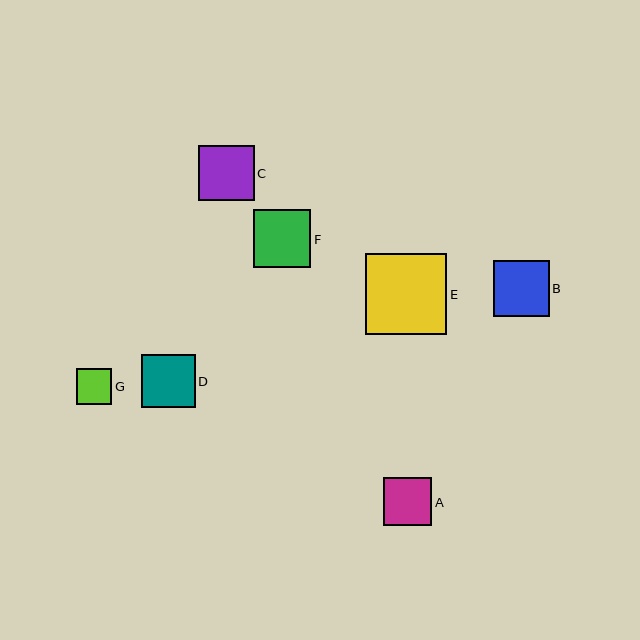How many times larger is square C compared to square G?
Square C is approximately 1.6 times the size of square G.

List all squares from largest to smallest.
From largest to smallest: E, F, C, B, D, A, G.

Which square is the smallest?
Square G is the smallest with a size of approximately 36 pixels.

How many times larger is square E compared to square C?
Square E is approximately 1.5 times the size of square C.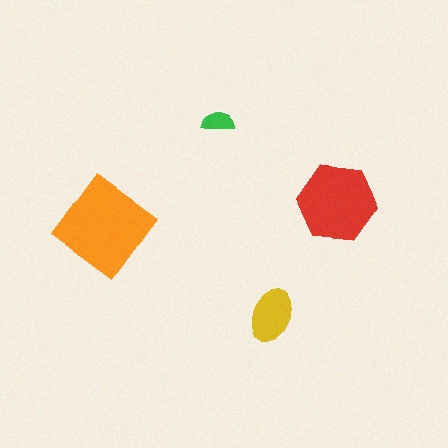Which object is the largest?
The orange diamond.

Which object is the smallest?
The green semicircle.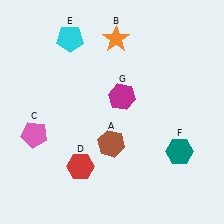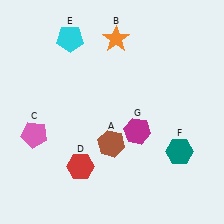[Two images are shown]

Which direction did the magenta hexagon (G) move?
The magenta hexagon (G) moved down.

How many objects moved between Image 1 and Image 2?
1 object moved between the two images.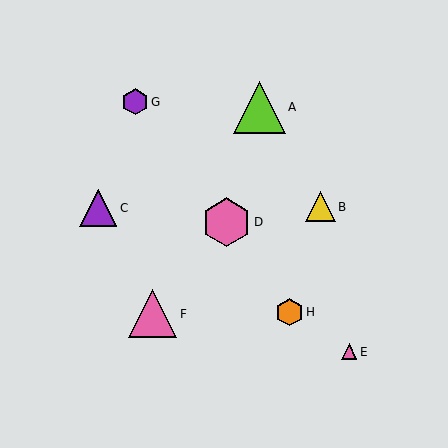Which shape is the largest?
The lime triangle (labeled A) is the largest.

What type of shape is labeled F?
Shape F is a pink triangle.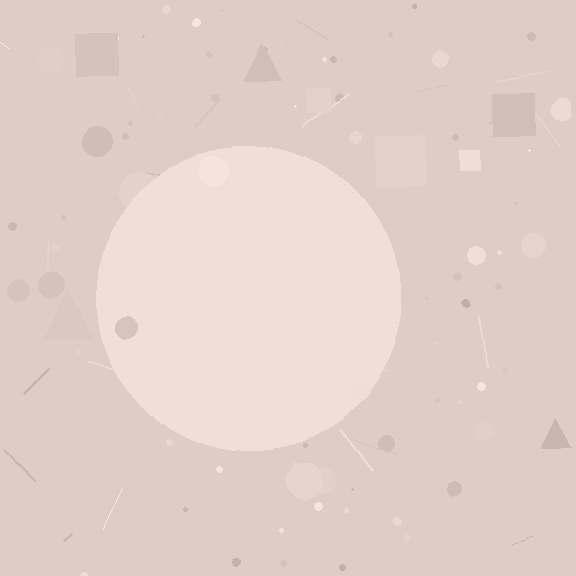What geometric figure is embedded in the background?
A circle is embedded in the background.